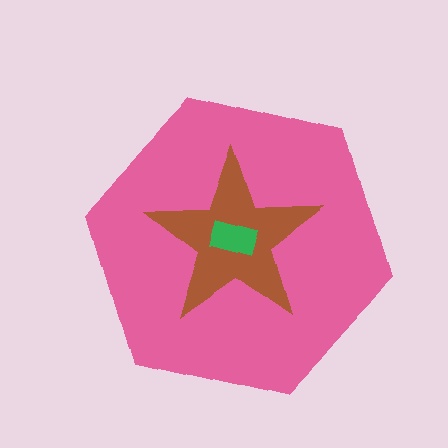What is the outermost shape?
The pink hexagon.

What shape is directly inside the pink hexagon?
The brown star.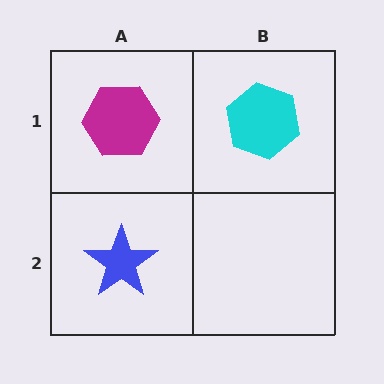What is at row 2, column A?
A blue star.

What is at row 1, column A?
A magenta hexagon.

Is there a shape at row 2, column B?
No, that cell is empty.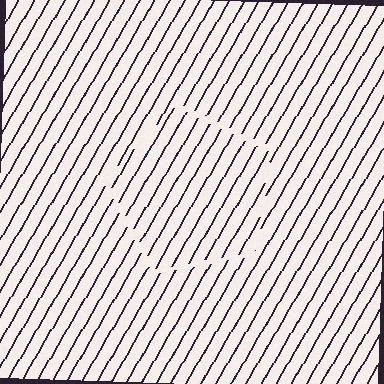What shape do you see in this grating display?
An illusory pentagon. The interior of the shape contains the same grating, shifted by half a period — the contour is defined by the phase discontinuity where line-ends from the inner and outer gratings abut.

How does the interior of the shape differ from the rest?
The interior of the shape contains the same grating, shifted by half a period — the contour is defined by the phase discontinuity where line-ends from the inner and outer gratings abut.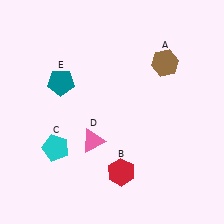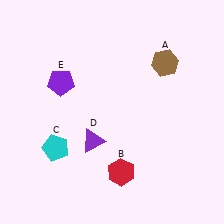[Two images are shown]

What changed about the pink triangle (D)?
In Image 1, D is pink. In Image 2, it changed to purple.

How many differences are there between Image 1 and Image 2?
There are 2 differences between the two images.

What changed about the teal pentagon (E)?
In Image 1, E is teal. In Image 2, it changed to purple.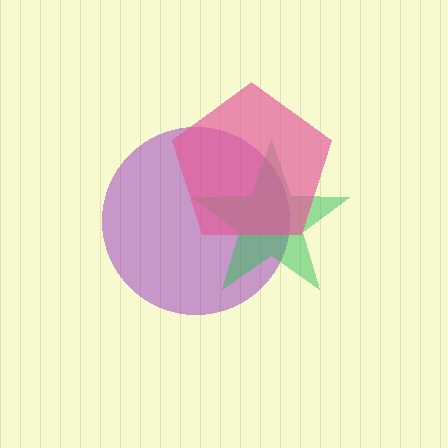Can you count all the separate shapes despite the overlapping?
Yes, there are 3 separate shapes.